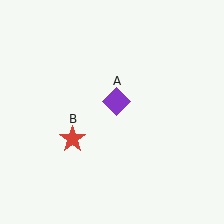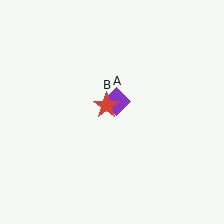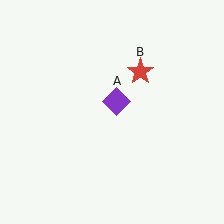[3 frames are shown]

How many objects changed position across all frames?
1 object changed position: red star (object B).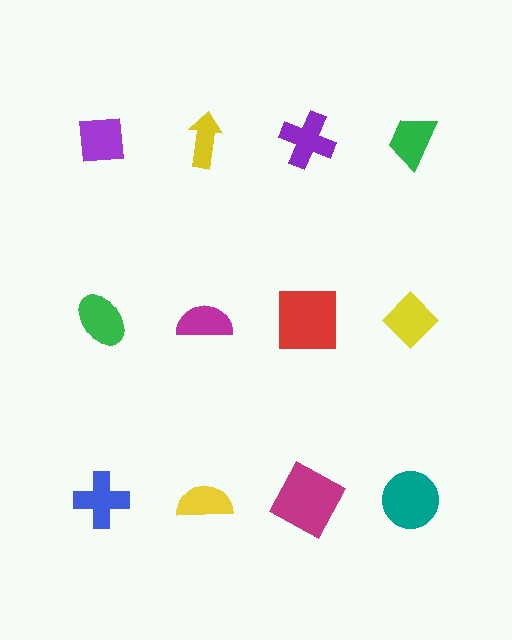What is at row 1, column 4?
A green trapezoid.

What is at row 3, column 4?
A teal circle.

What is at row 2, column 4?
A yellow diamond.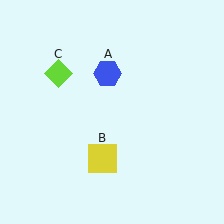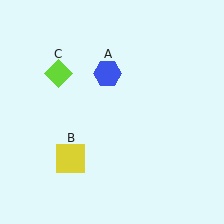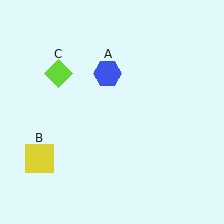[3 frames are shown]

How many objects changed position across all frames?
1 object changed position: yellow square (object B).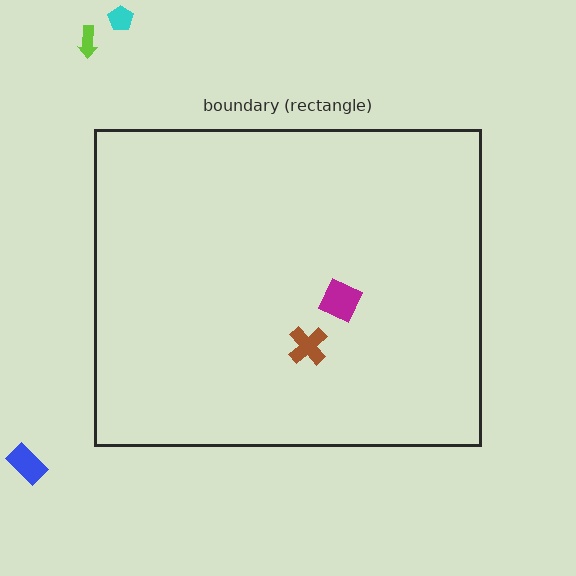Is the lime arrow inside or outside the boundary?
Outside.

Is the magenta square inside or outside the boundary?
Inside.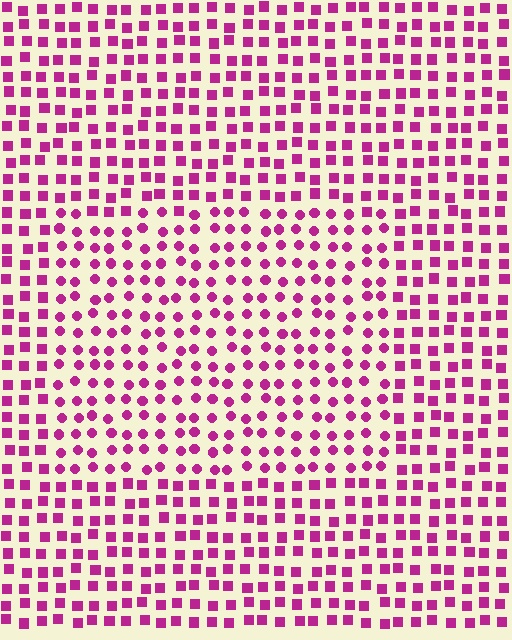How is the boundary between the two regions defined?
The boundary is defined by a change in element shape: circles inside vs. squares outside. All elements share the same color and spacing.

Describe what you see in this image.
The image is filled with small magenta elements arranged in a uniform grid. A rectangle-shaped region contains circles, while the surrounding area contains squares. The boundary is defined purely by the change in element shape.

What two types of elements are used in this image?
The image uses circles inside the rectangle region and squares outside it.